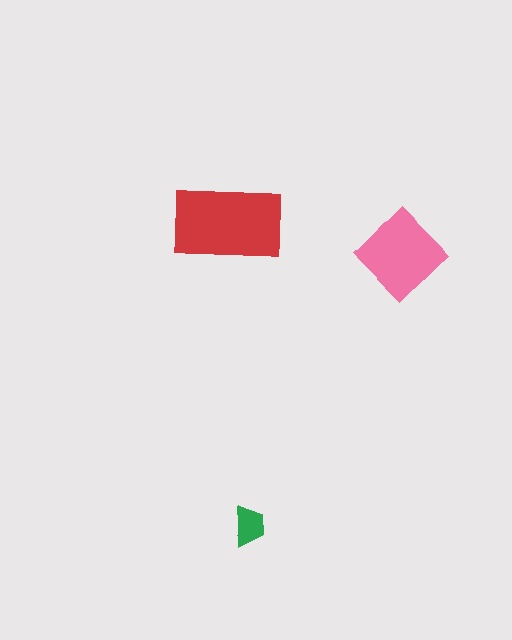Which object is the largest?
The red rectangle.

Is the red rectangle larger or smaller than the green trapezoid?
Larger.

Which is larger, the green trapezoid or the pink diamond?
The pink diamond.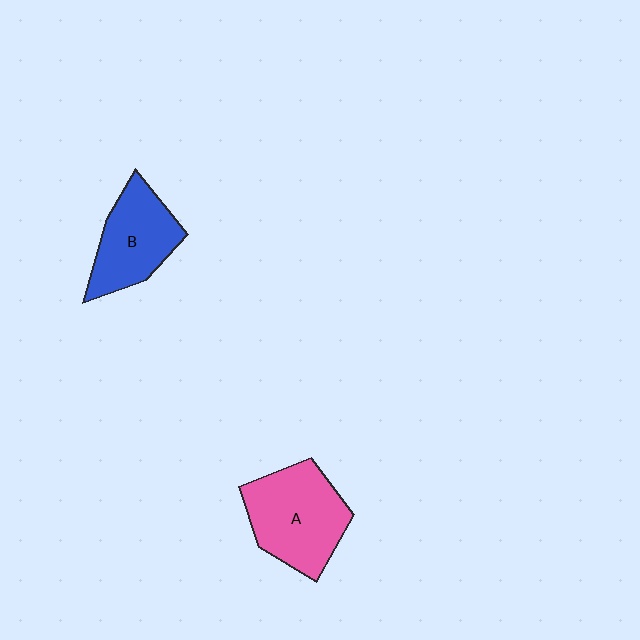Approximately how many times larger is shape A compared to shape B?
Approximately 1.2 times.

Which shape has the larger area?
Shape A (pink).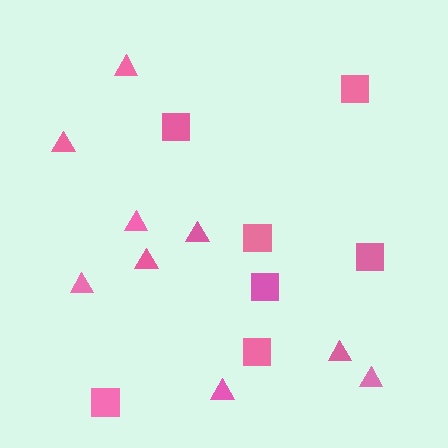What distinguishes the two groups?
There are 2 groups: one group of squares (7) and one group of triangles (9).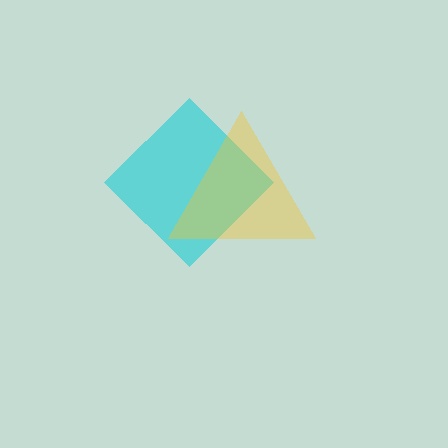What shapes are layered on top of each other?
The layered shapes are: a cyan diamond, a yellow triangle.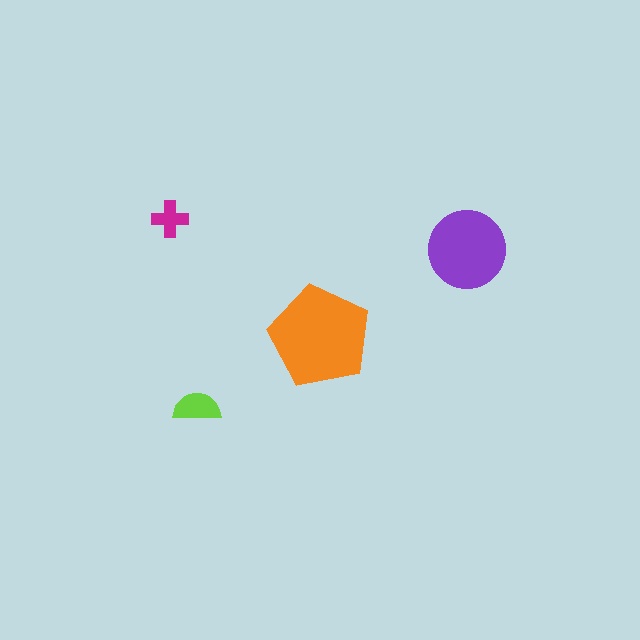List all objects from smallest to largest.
The magenta cross, the lime semicircle, the purple circle, the orange pentagon.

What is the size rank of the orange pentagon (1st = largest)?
1st.